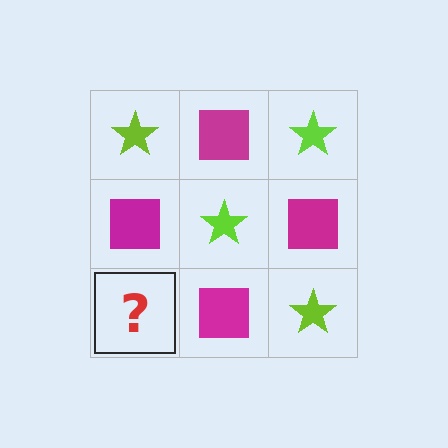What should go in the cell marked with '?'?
The missing cell should contain a lime star.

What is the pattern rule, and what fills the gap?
The rule is that it alternates lime star and magenta square in a checkerboard pattern. The gap should be filled with a lime star.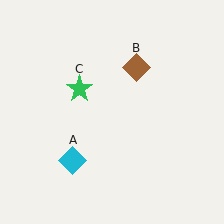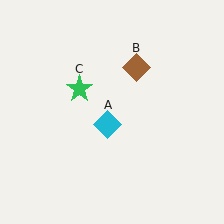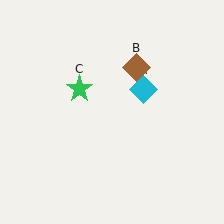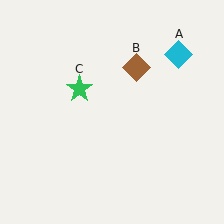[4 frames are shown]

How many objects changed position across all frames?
1 object changed position: cyan diamond (object A).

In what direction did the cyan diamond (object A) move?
The cyan diamond (object A) moved up and to the right.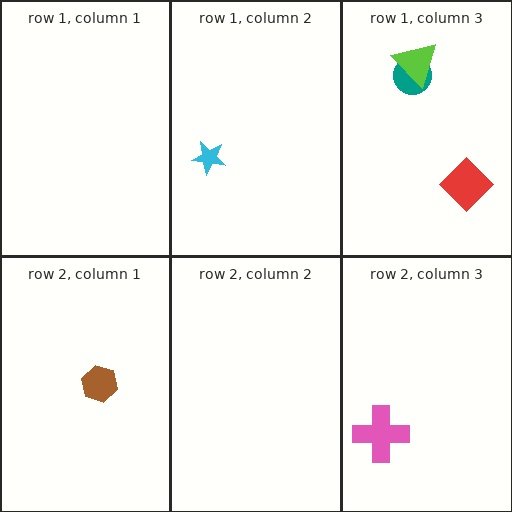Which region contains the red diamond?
The row 1, column 3 region.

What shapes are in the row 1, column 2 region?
The cyan star.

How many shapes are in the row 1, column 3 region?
3.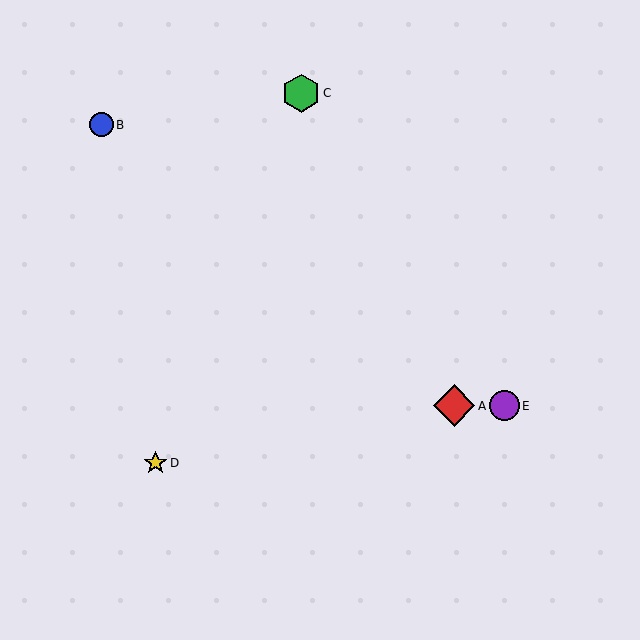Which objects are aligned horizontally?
Objects A, E are aligned horizontally.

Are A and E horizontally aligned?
Yes, both are at y≈406.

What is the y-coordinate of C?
Object C is at y≈93.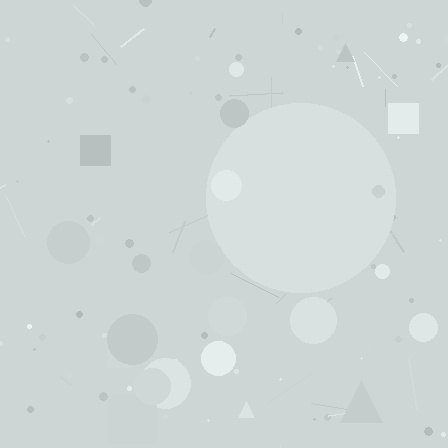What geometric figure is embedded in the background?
A circle is embedded in the background.